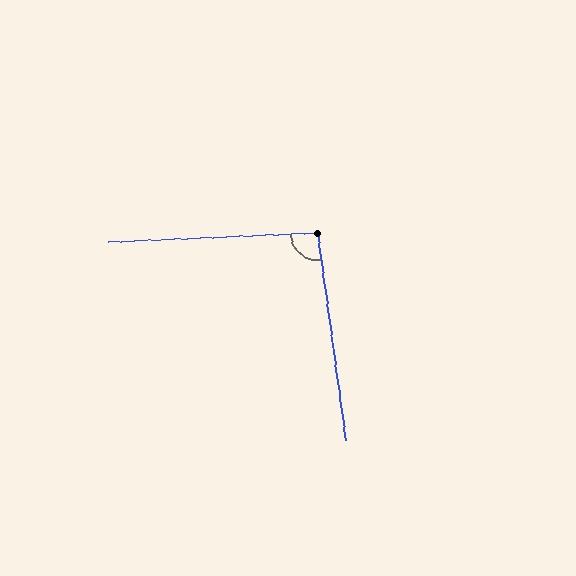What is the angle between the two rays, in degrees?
Approximately 95 degrees.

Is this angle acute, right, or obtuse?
It is obtuse.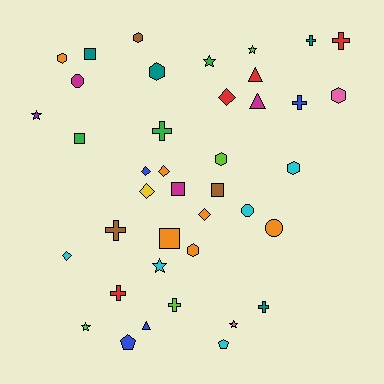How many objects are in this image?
There are 40 objects.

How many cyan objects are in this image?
There are 5 cyan objects.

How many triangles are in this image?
There are 3 triangles.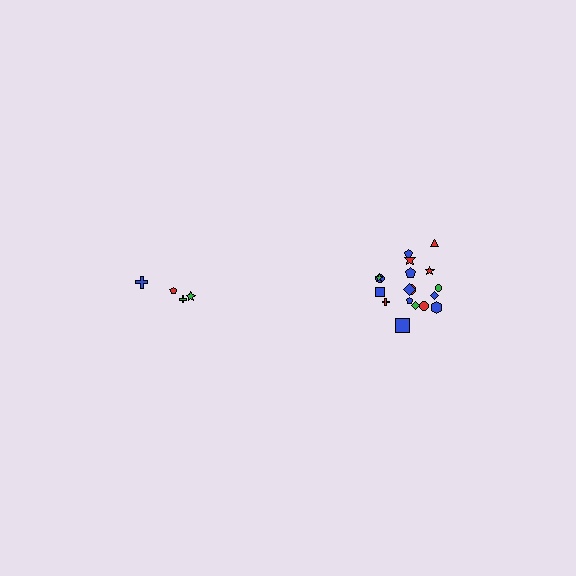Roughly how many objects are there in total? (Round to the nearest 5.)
Roughly 20 objects in total.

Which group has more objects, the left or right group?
The right group.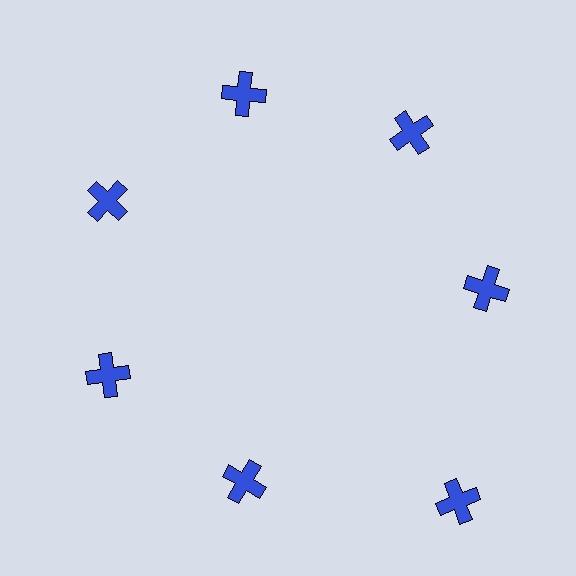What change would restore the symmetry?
The symmetry would be restored by moving it inward, back onto the ring so that all 7 crosses sit at equal angles and equal distance from the center.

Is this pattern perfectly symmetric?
No. The 7 blue crosses are arranged in a ring, but one element near the 5 o'clock position is pushed outward from the center, breaking the 7-fold rotational symmetry.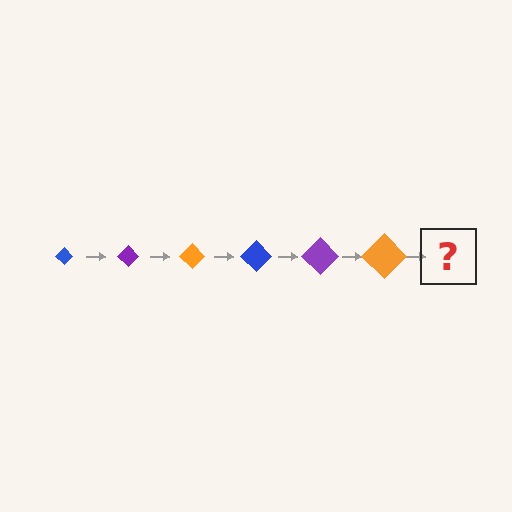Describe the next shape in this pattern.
It should be a blue diamond, larger than the previous one.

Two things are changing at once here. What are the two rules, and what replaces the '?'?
The two rules are that the diamond grows larger each step and the color cycles through blue, purple, and orange. The '?' should be a blue diamond, larger than the previous one.